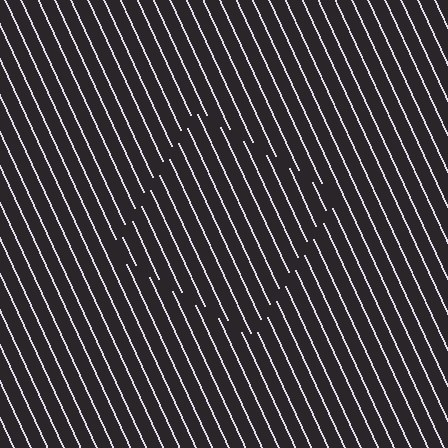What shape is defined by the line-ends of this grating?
An illusory square. The interior of the shape contains the same grating, shifted by half a period — the contour is defined by the phase discontinuity where line-ends from the inner and outer gratings abut.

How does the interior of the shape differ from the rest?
The interior of the shape contains the same grating, shifted by half a period — the contour is defined by the phase discontinuity where line-ends from the inner and outer gratings abut.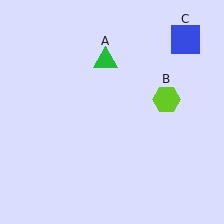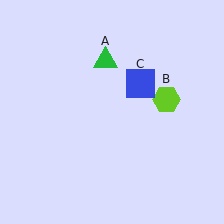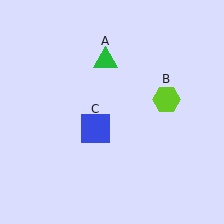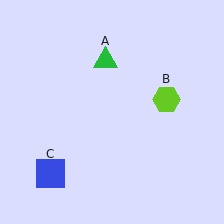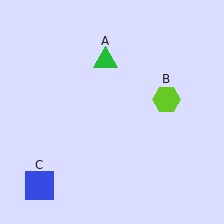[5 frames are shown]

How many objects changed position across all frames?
1 object changed position: blue square (object C).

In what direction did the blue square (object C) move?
The blue square (object C) moved down and to the left.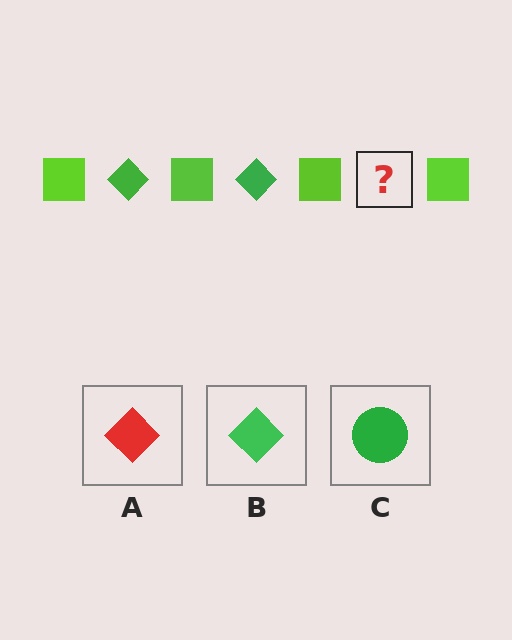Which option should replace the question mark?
Option B.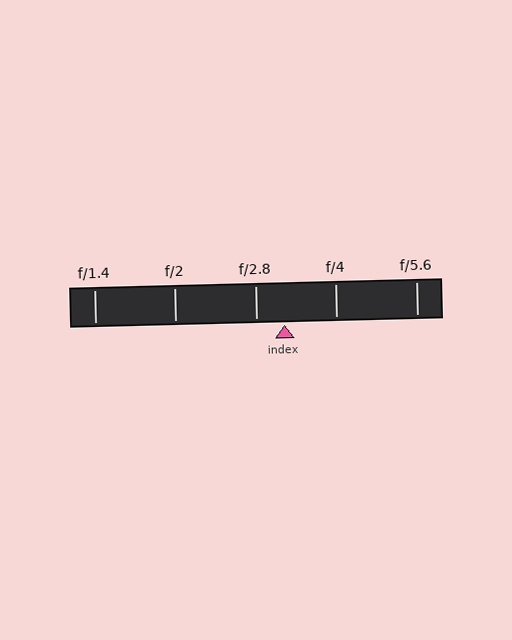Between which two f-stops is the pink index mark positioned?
The index mark is between f/2.8 and f/4.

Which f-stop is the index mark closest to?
The index mark is closest to f/2.8.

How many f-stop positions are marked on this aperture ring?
There are 5 f-stop positions marked.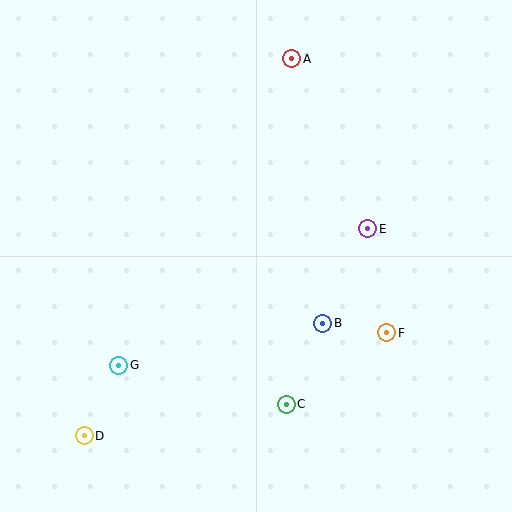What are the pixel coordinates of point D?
Point D is at (84, 436).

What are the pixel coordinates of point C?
Point C is at (286, 404).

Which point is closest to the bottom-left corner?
Point D is closest to the bottom-left corner.